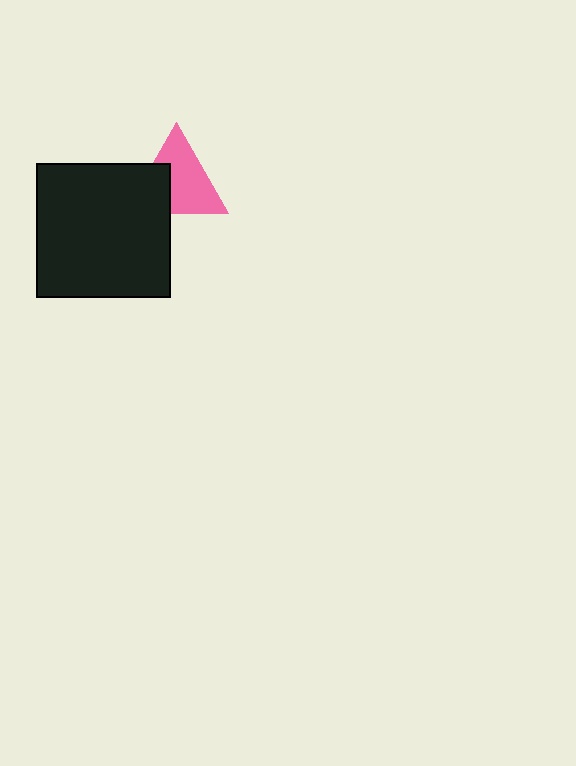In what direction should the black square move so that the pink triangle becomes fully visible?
The black square should move toward the lower-left. That is the shortest direction to clear the overlap and leave the pink triangle fully visible.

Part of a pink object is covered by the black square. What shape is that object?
It is a triangle.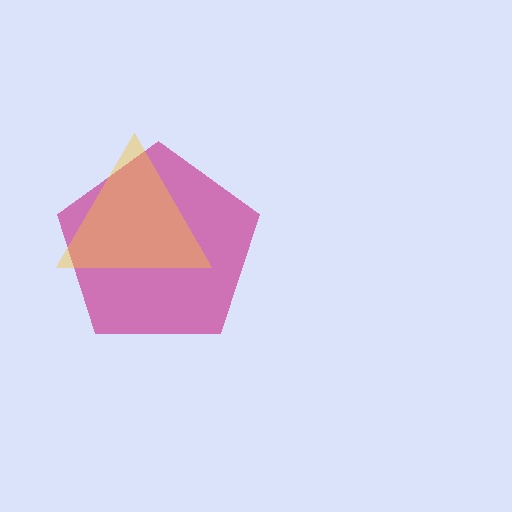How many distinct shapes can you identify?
There are 2 distinct shapes: a magenta pentagon, a yellow triangle.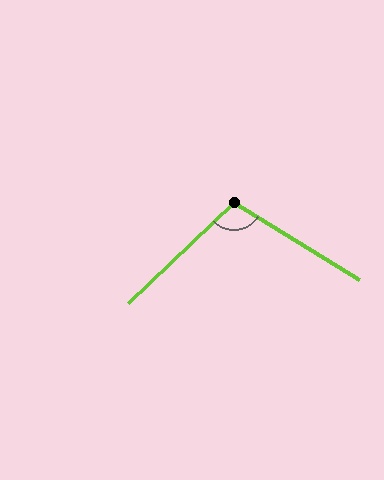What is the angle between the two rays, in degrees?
Approximately 105 degrees.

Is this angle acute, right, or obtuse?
It is obtuse.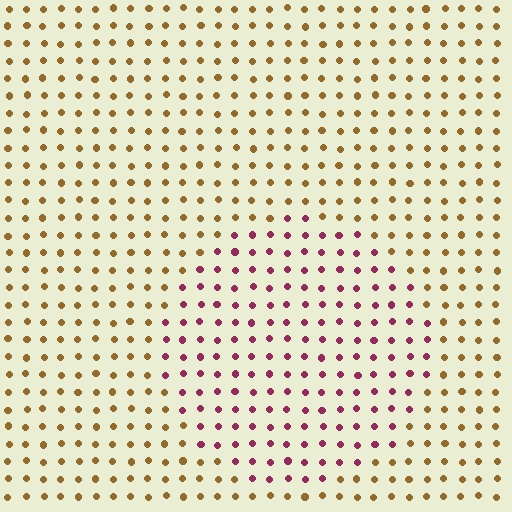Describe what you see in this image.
The image is filled with small brown elements in a uniform arrangement. A circle-shaped region is visible where the elements are tinted to a slightly different hue, forming a subtle color boundary.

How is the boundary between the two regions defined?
The boundary is defined purely by a slight shift in hue (about 65 degrees). Spacing, size, and orientation are identical on both sides.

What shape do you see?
I see a circle.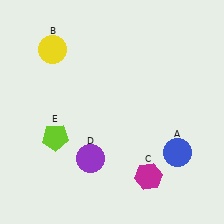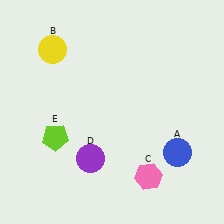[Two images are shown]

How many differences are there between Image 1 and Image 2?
There is 1 difference between the two images.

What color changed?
The hexagon (C) changed from magenta in Image 1 to pink in Image 2.